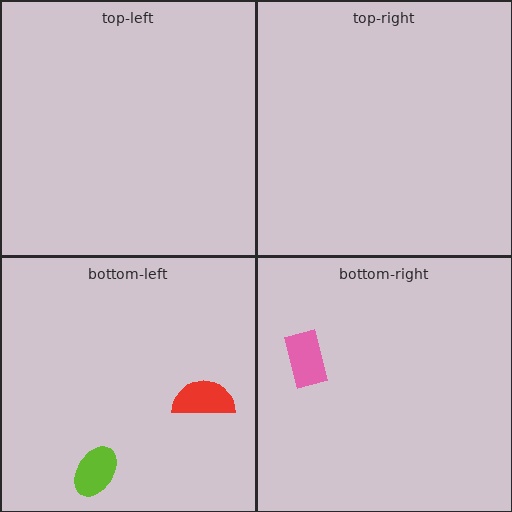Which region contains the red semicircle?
The bottom-left region.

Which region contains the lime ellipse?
The bottom-left region.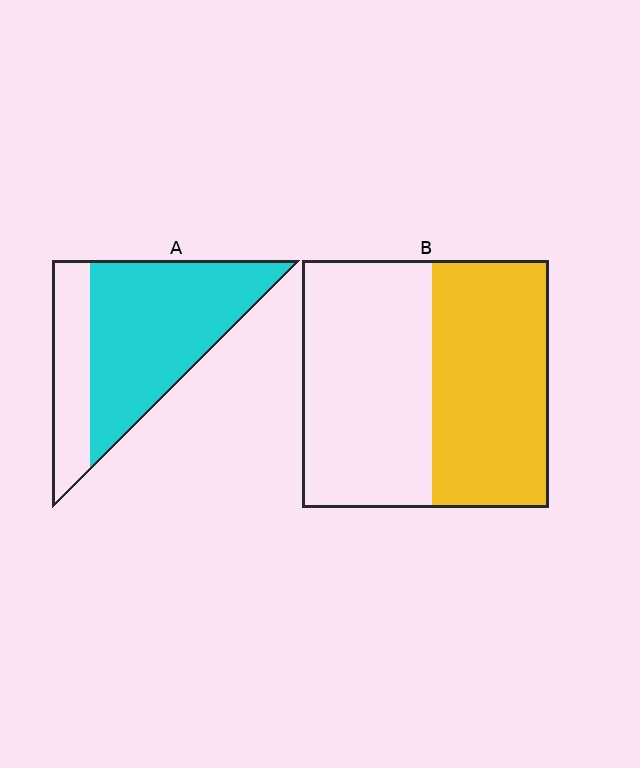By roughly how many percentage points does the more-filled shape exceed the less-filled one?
By roughly 25 percentage points (A over B).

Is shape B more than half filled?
Roughly half.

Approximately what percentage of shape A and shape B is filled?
A is approximately 70% and B is approximately 45%.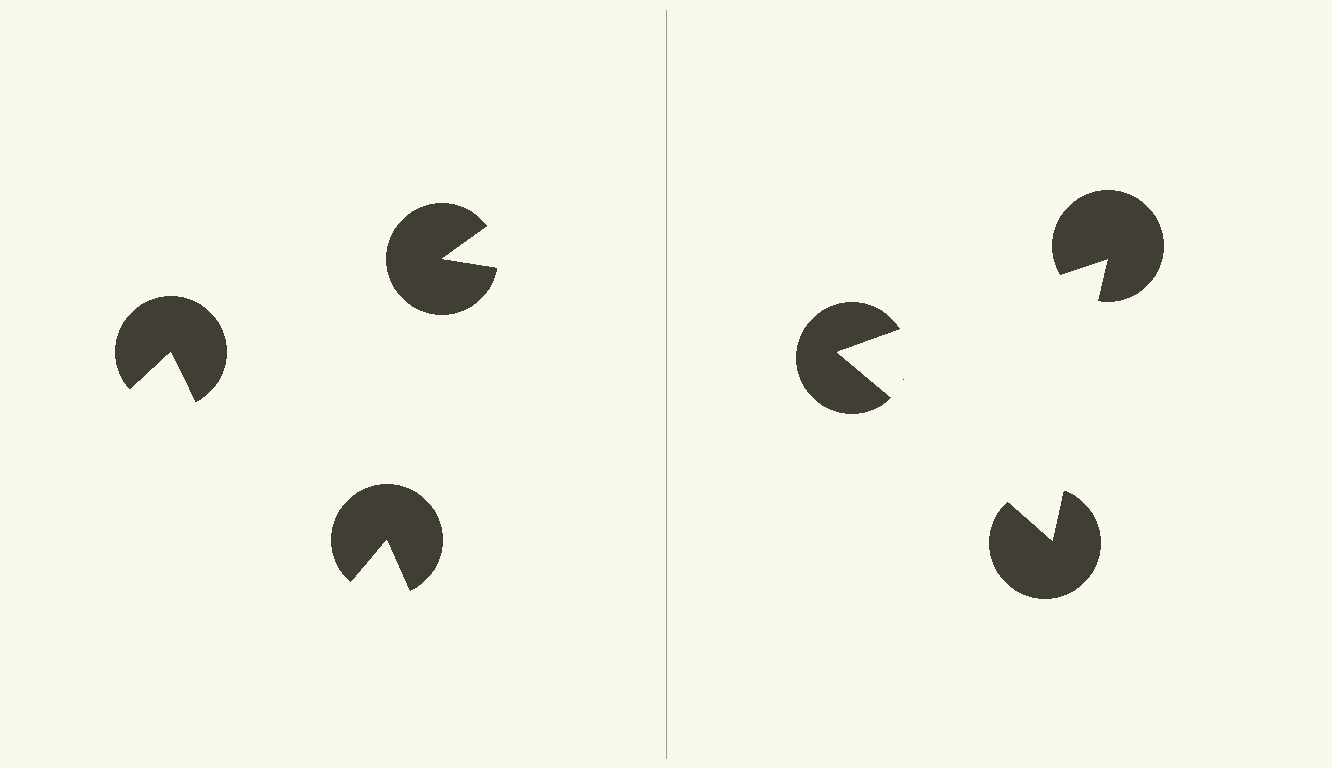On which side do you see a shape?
An illusory triangle appears on the right side. On the left side the wedge cuts are rotated, so no coherent shape forms.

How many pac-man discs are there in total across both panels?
6 — 3 on each side.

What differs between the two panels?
The pac-man discs are positioned identically on both sides; only the wedge orientations differ. On the right they align to a triangle; on the left they are misaligned.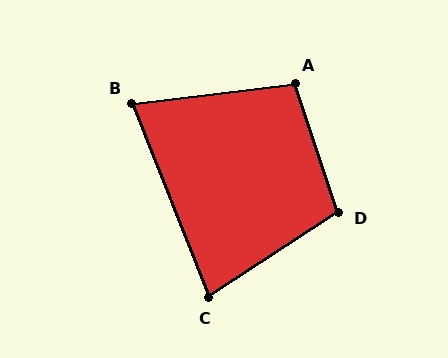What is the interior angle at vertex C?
Approximately 78 degrees (acute).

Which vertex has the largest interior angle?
D, at approximately 105 degrees.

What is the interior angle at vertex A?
Approximately 102 degrees (obtuse).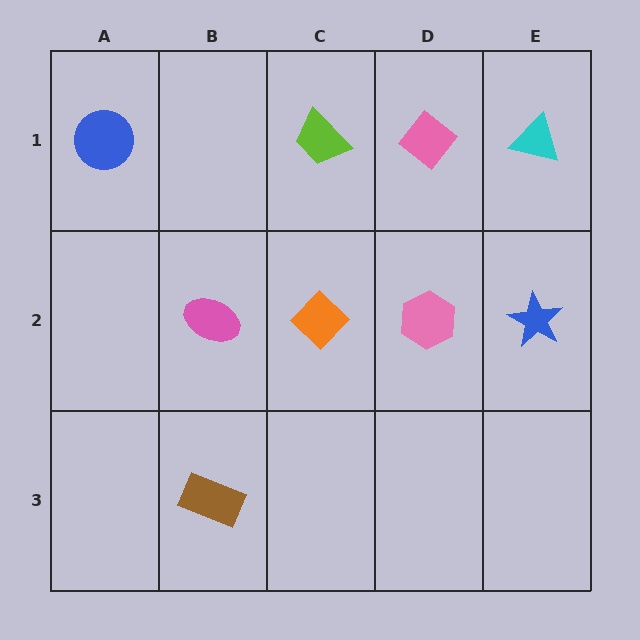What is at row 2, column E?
A blue star.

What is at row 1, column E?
A cyan triangle.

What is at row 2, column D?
A pink hexagon.